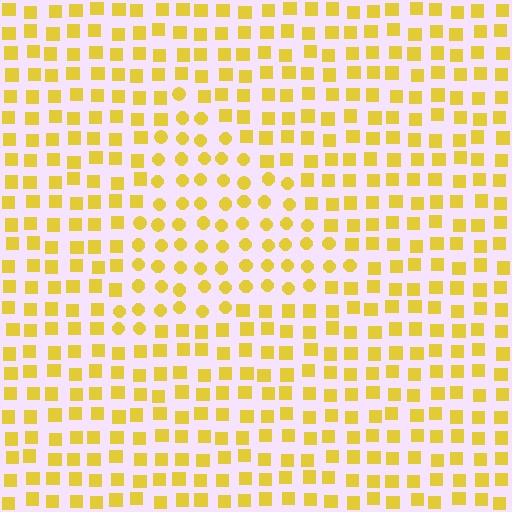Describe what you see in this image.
The image is filled with small yellow elements arranged in a uniform grid. A triangle-shaped region contains circles, while the surrounding area contains squares. The boundary is defined purely by the change in element shape.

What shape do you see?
I see a triangle.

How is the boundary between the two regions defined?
The boundary is defined by a change in element shape: circles inside vs. squares outside. All elements share the same color and spacing.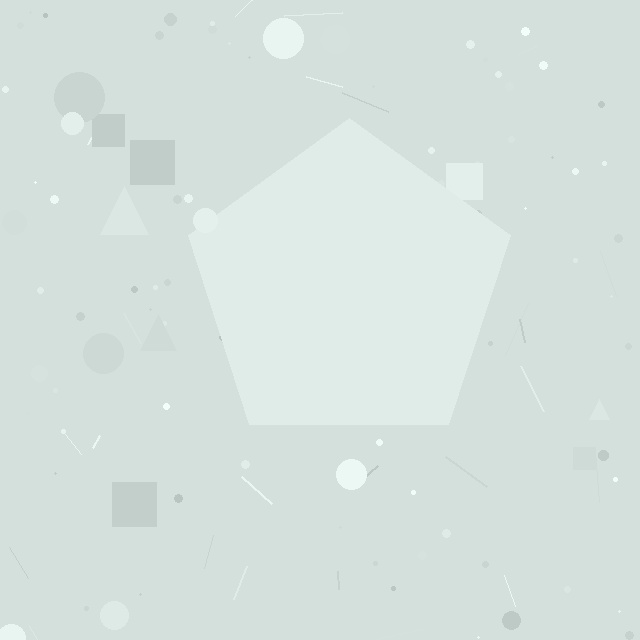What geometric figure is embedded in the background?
A pentagon is embedded in the background.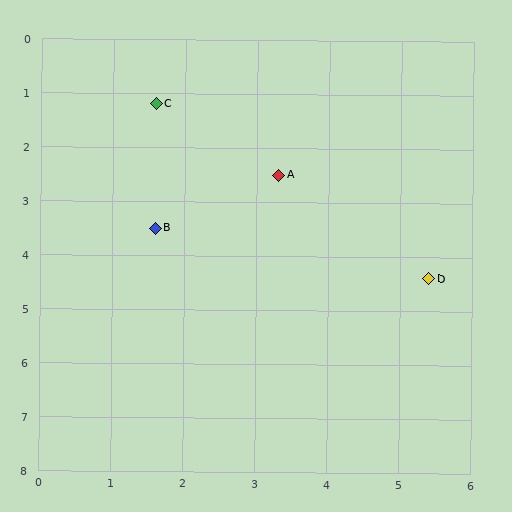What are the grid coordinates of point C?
Point C is at approximately (1.6, 1.2).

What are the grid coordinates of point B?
Point B is at approximately (1.6, 3.5).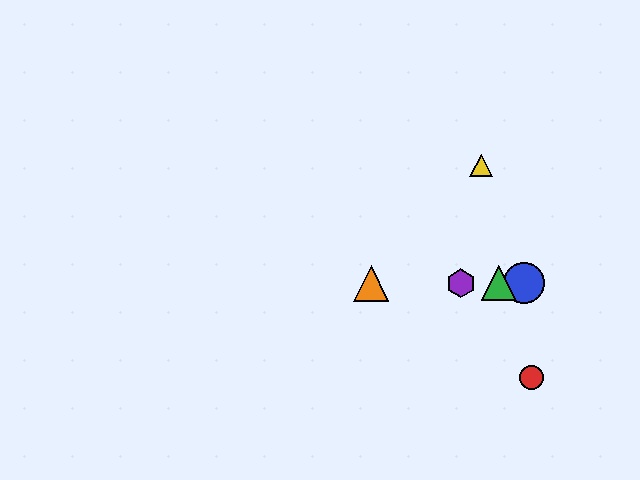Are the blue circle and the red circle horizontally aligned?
No, the blue circle is at y≈283 and the red circle is at y≈378.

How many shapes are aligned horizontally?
4 shapes (the blue circle, the green triangle, the purple hexagon, the orange triangle) are aligned horizontally.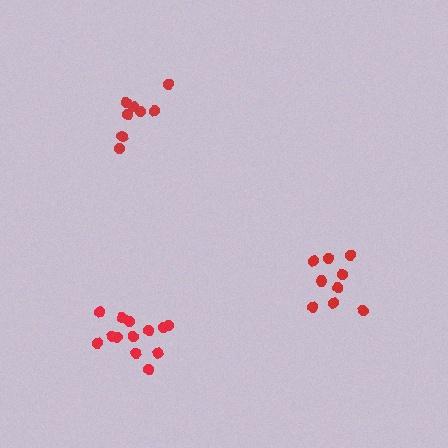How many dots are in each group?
Group 1: 8 dots, Group 2: 9 dots, Group 3: 13 dots (30 total).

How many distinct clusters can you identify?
There are 3 distinct clusters.